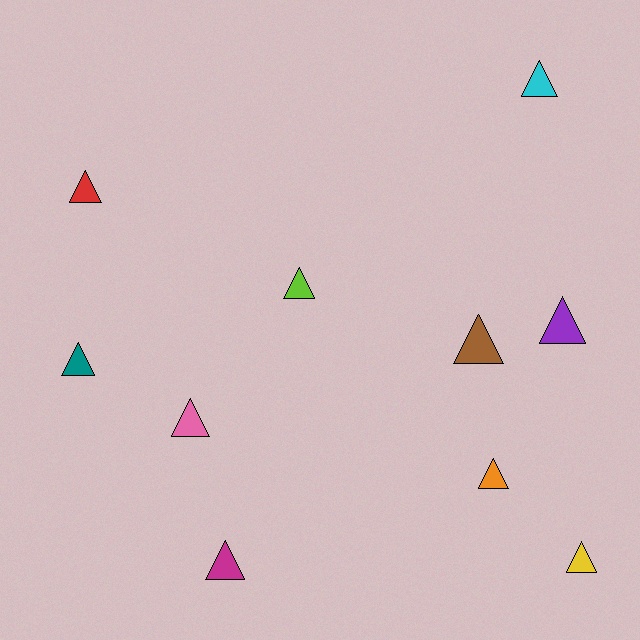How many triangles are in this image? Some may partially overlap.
There are 10 triangles.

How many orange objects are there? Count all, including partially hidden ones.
There is 1 orange object.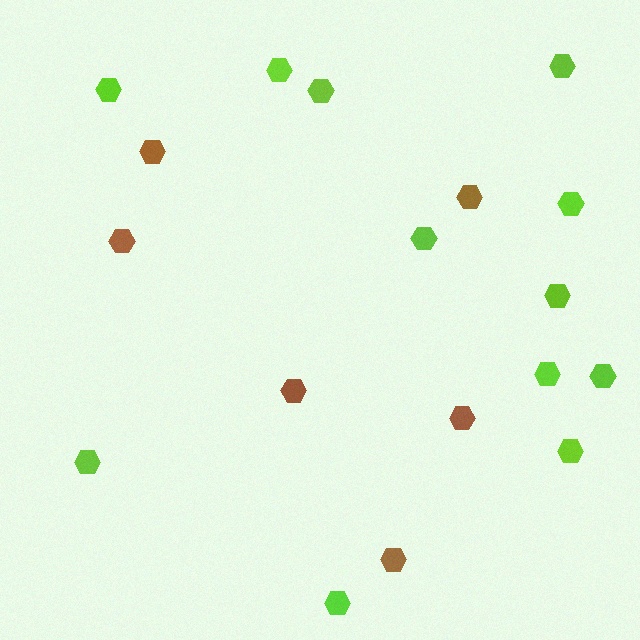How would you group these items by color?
There are 2 groups: one group of brown hexagons (6) and one group of lime hexagons (12).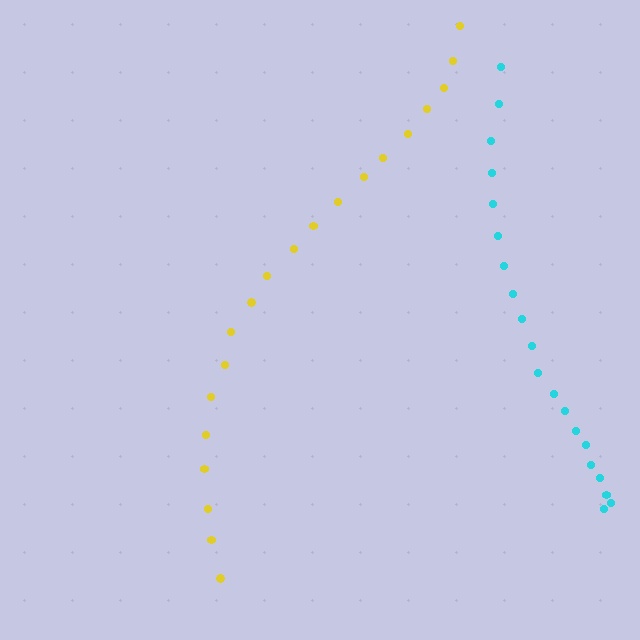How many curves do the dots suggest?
There are 2 distinct paths.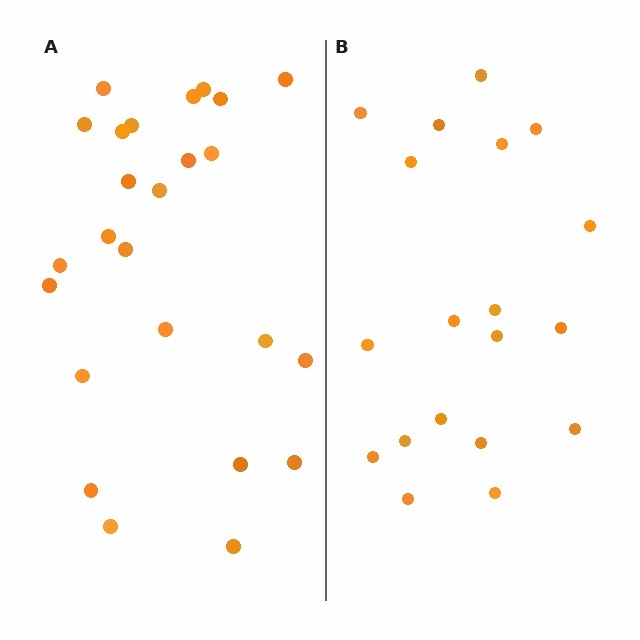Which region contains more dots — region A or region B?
Region A (the left region) has more dots.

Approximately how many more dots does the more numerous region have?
Region A has about 6 more dots than region B.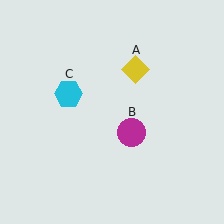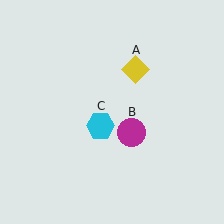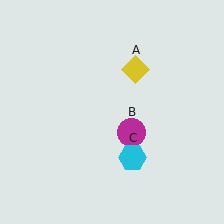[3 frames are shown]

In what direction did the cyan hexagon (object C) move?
The cyan hexagon (object C) moved down and to the right.